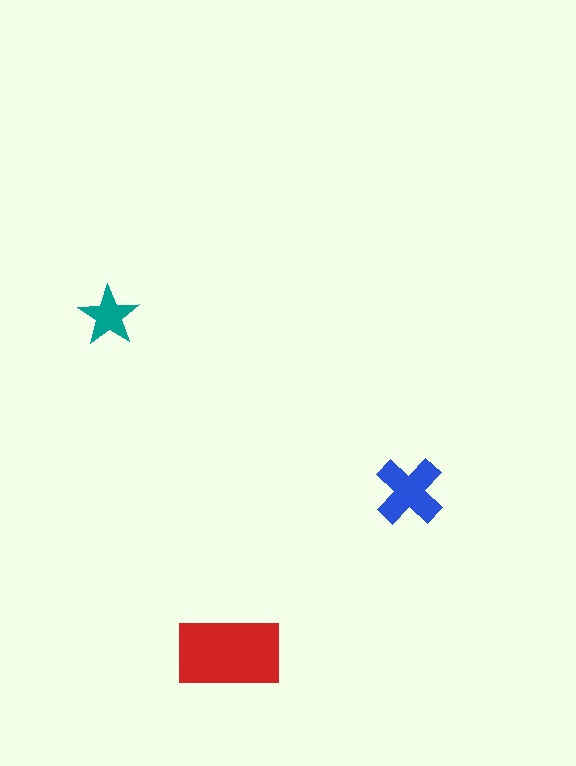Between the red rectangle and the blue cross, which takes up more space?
The red rectangle.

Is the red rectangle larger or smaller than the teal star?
Larger.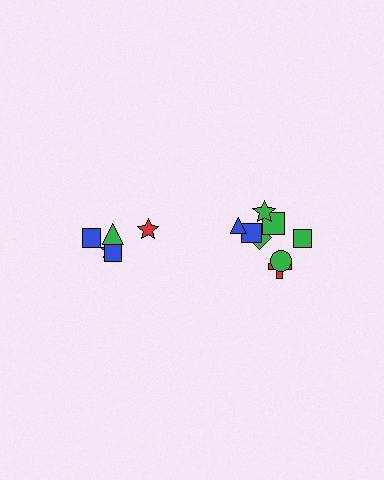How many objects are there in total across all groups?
There are 13 objects.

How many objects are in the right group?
There are 8 objects.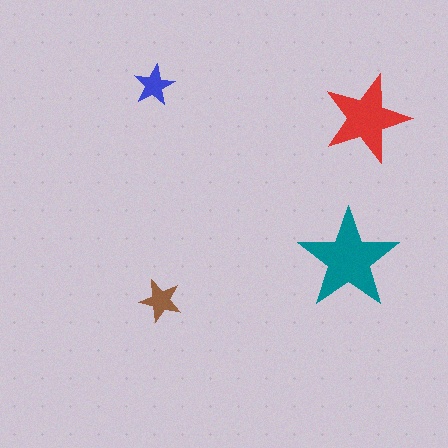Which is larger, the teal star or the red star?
The teal one.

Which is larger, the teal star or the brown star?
The teal one.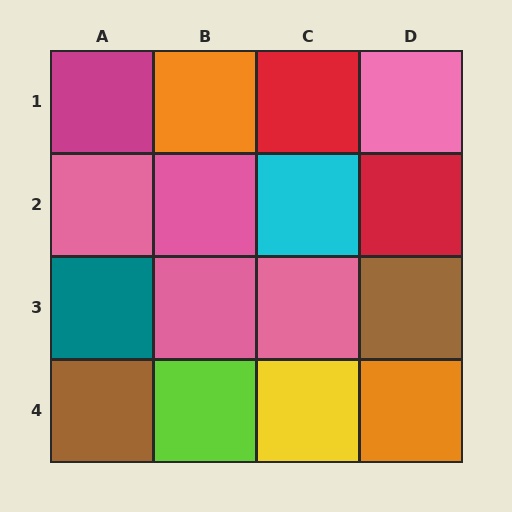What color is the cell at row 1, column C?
Red.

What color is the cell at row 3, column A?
Teal.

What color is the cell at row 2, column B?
Pink.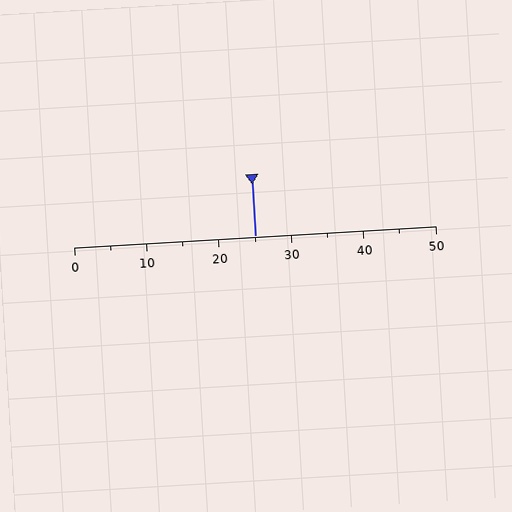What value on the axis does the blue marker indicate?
The marker indicates approximately 25.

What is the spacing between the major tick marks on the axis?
The major ticks are spaced 10 apart.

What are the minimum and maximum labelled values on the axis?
The axis runs from 0 to 50.